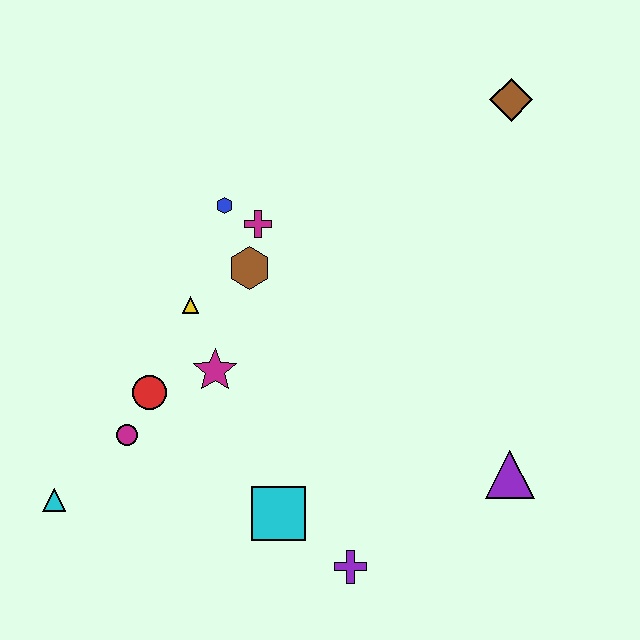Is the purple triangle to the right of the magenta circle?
Yes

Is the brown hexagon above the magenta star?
Yes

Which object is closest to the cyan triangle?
The magenta circle is closest to the cyan triangle.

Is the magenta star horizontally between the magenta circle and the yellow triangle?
No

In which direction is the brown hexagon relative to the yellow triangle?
The brown hexagon is to the right of the yellow triangle.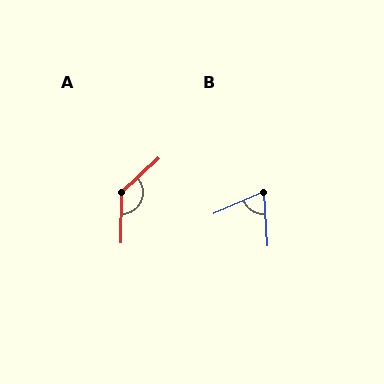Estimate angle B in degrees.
Approximately 71 degrees.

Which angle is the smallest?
B, at approximately 71 degrees.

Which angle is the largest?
A, at approximately 133 degrees.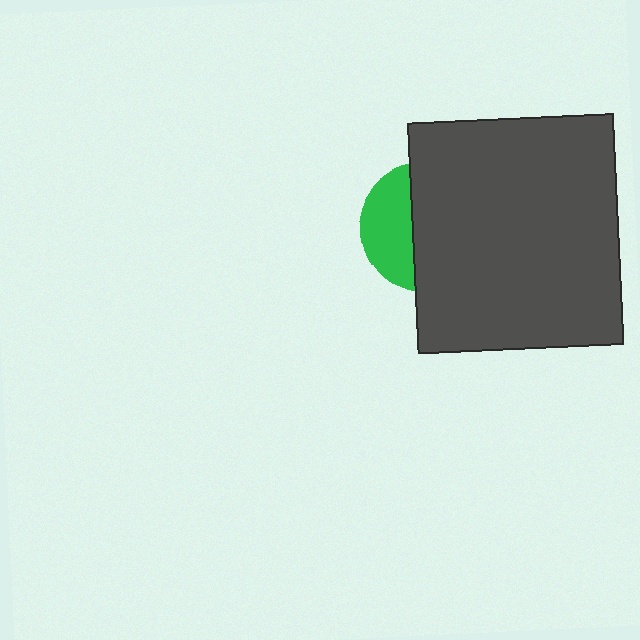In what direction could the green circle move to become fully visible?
The green circle could move left. That would shift it out from behind the dark gray rectangle entirely.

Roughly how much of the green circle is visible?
A small part of it is visible (roughly 36%).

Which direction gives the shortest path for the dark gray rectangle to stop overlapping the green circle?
Moving right gives the shortest separation.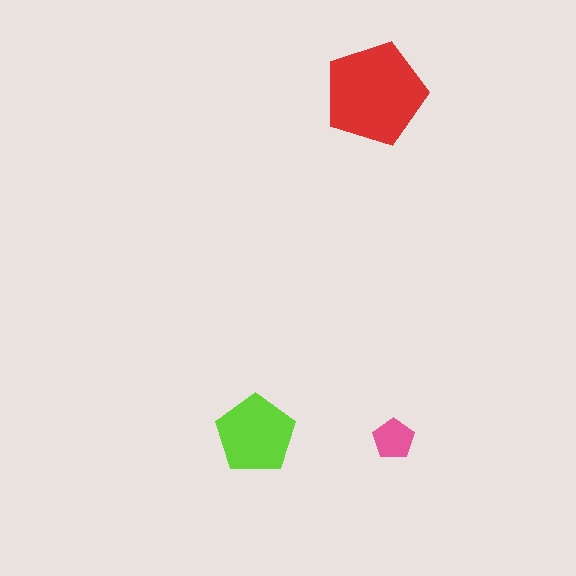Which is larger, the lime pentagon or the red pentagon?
The red one.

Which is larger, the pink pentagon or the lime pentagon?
The lime one.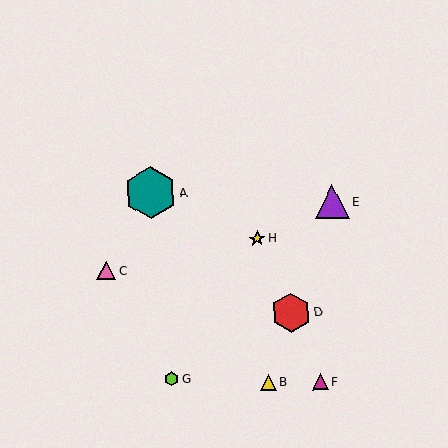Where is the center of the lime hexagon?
The center of the lime hexagon is at (171, 379).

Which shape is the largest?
The teal hexagon (labeled A) is the largest.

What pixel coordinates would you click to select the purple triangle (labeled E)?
Click at (332, 202) to select the purple triangle E.